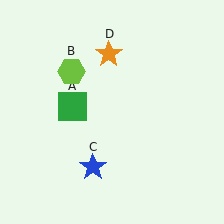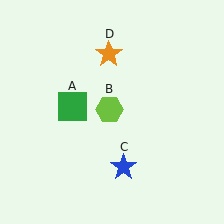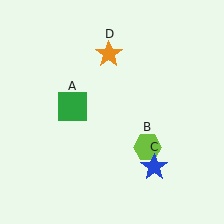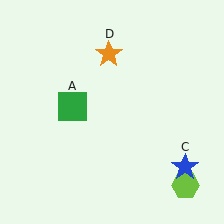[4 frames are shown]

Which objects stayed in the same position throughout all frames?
Green square (object A) and orange star (object D) remained stationary.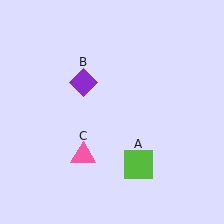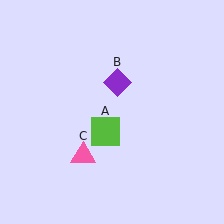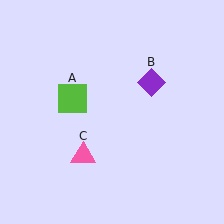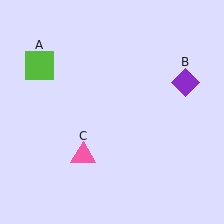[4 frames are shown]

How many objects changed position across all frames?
2 objects changed position: lime square (object A), purple diamond (object B).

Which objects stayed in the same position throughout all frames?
Pink triangle (object C) remained stationary.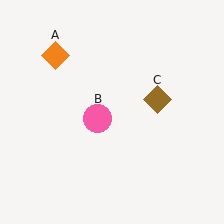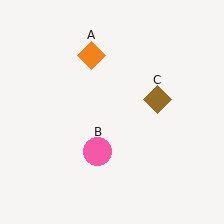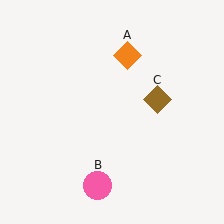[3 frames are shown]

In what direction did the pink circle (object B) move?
The pink circle (object B) moved down.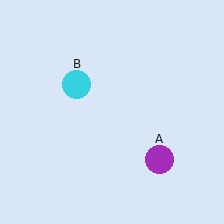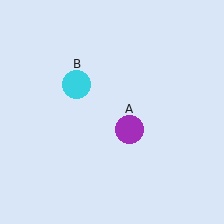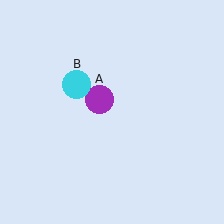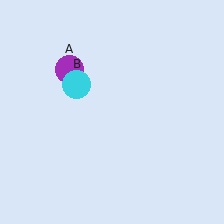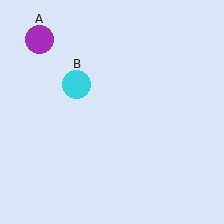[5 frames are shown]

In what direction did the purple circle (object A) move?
The purple circle (object A) moved up and to the left.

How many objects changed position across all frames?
1 object changed position: purple circle (object A).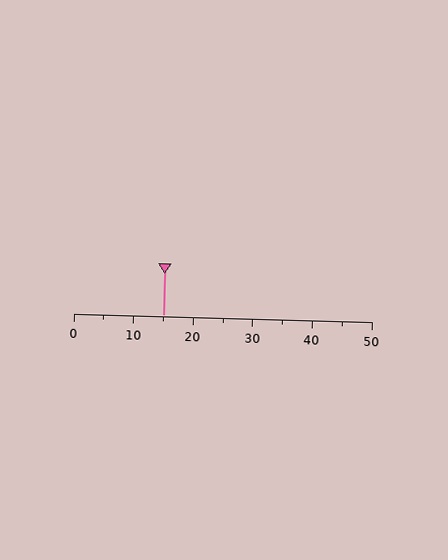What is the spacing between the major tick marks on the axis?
The major ticks are spaced 10 apart.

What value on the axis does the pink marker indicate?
The marker indicates approximately 15.